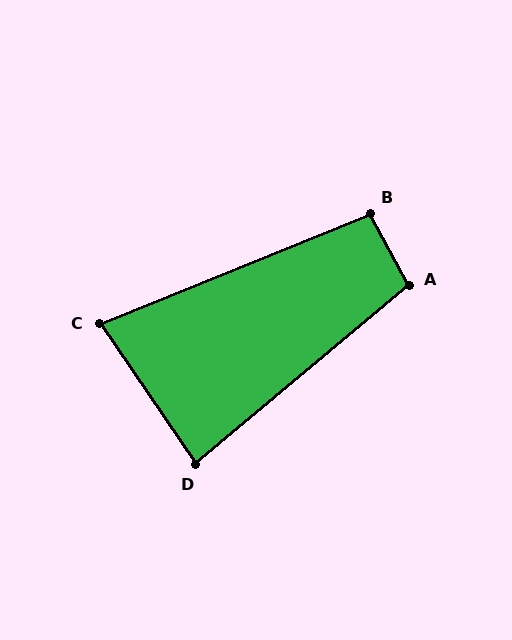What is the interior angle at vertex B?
Approximately 96 degrees (obtuse).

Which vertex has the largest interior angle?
A, at approximately 102 degrees.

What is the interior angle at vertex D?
Approximately 84 degrees (acute).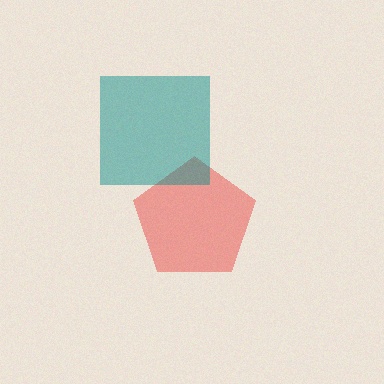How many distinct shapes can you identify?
There are 2 distinct shapes: a red pentagon, a teal square.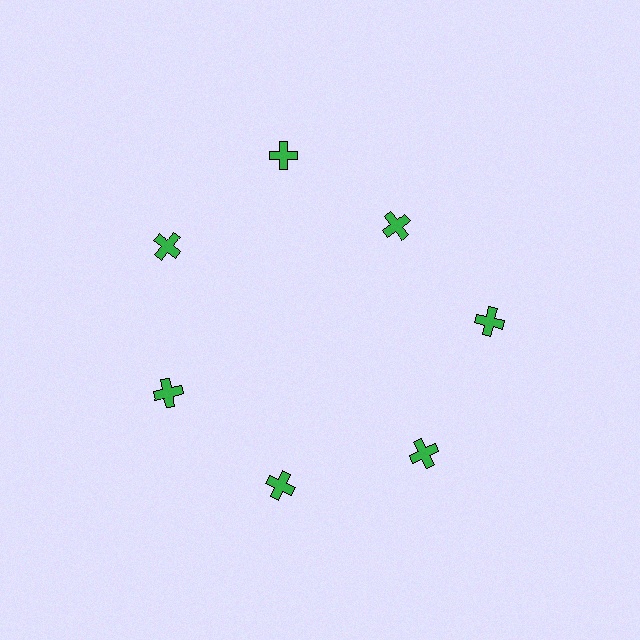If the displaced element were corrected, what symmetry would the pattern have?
It would have 7-fold rotational symmetry — the pattern would map onto itself every 51 degrees.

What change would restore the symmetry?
The symmetry would be restored by moving it outward, back onto the ring so that all 7 crosses sit at equal angles and equal distance from the center.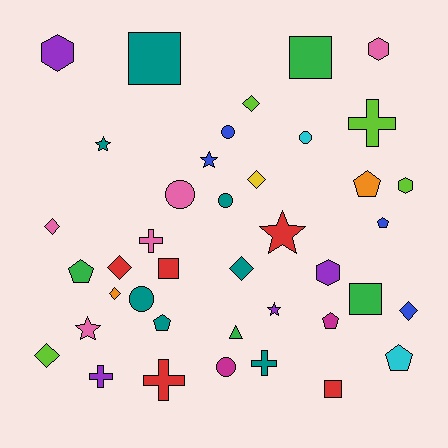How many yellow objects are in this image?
There is 1 yellow object.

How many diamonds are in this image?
There are 8 diamonds.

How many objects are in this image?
There are 40 objects.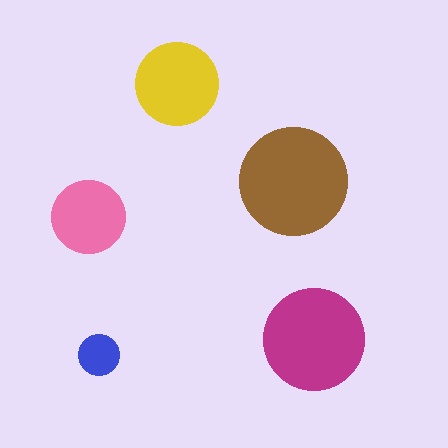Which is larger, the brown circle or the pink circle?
The brown one.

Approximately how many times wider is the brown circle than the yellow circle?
About 1.5 times wider.